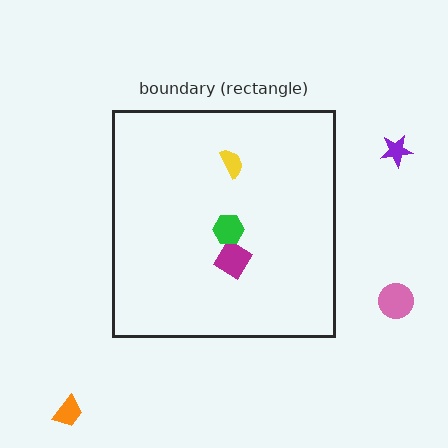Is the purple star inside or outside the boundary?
Outside.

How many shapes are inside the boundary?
3 inside, 3 outside.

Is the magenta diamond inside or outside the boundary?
Inside.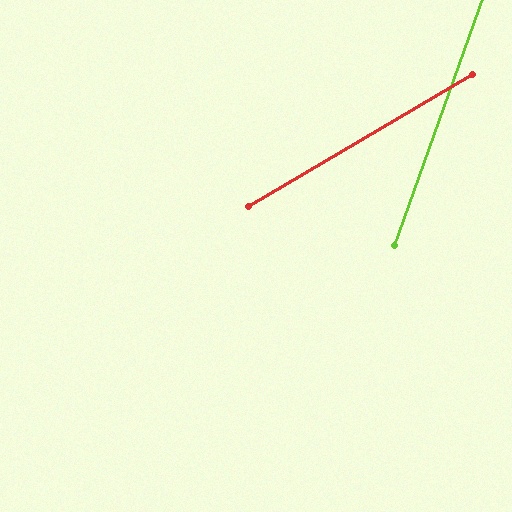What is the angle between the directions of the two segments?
Approximately 40 degrees.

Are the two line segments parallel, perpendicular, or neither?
Neither parallel nor perpendicular — they differ by about 40°.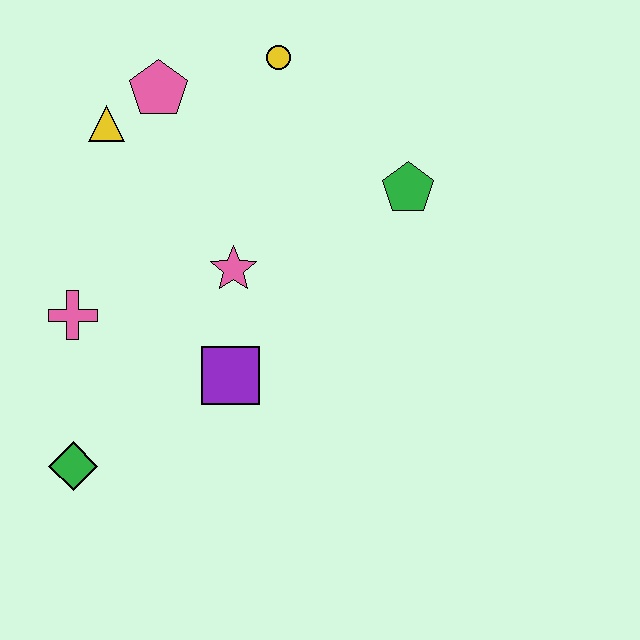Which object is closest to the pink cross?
The green diamond is closest to the pink cross.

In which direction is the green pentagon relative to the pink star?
The green pentagon is to the right of the pink star.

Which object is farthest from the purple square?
The yellow circle is farthest from the purple square.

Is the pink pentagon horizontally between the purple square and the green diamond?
Yes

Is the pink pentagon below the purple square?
No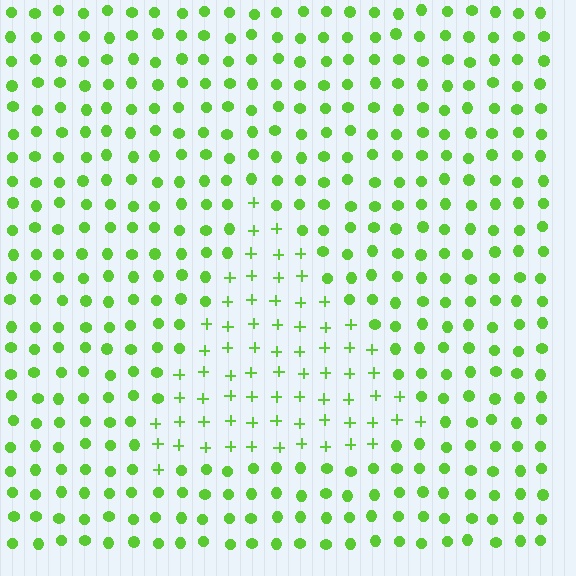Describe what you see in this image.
The image is filled with small lime elements arranged in a uniform grid. A triangle-shaped region contains plus signs, while the surrounding area contains circles. The boundary is defined purely by the change in element shape.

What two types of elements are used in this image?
The image uses plus signs inside the triangle region and circles outside it.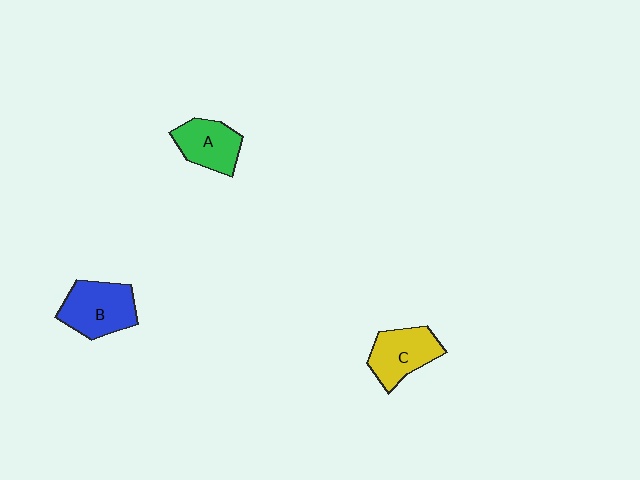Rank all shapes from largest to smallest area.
From largest to smallest: B (blue), C (yellow), A (green).